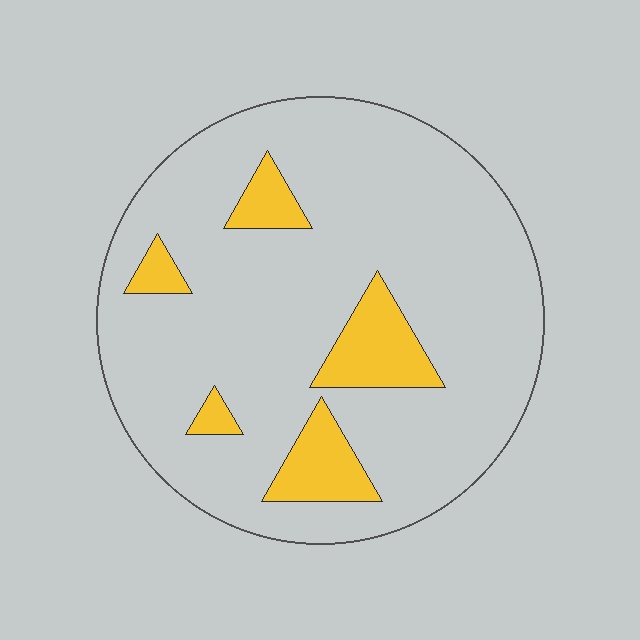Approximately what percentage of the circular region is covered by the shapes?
Approximately 15%.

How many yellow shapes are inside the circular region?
5.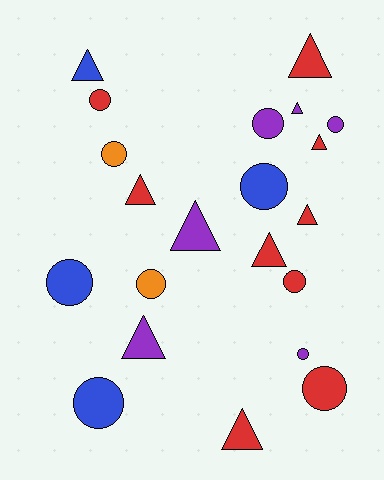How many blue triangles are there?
There is 1 blue triangle.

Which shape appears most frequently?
Circle, with 11 objects.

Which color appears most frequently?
Red, with 9 objects.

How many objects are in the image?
There are 21 objects.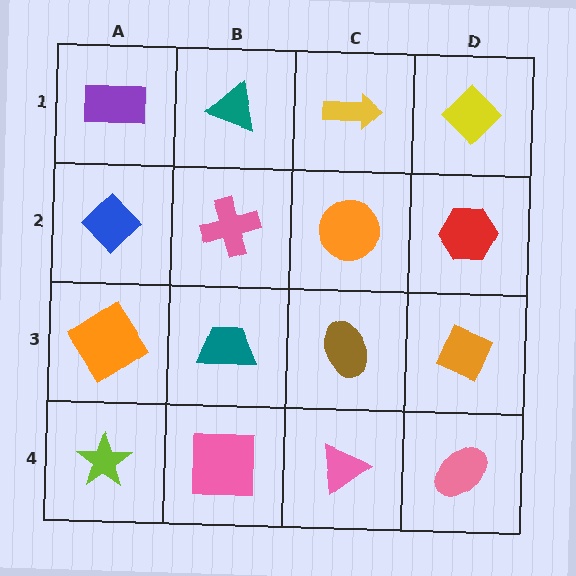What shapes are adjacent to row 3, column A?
A blue diamond (row 2, column A), a lime star (row 4, column A), a teal trapezoid (row 3, column B).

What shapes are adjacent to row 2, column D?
A yellow diamond (row 1, column D), an orange diamond (row 3, column D), an orange circle (row 2, column C).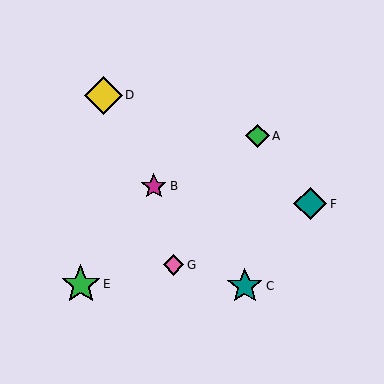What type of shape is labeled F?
Shape F is a teal diamond.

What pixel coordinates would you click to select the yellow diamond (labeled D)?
Click at (103, 95) to select the yellow diamond D.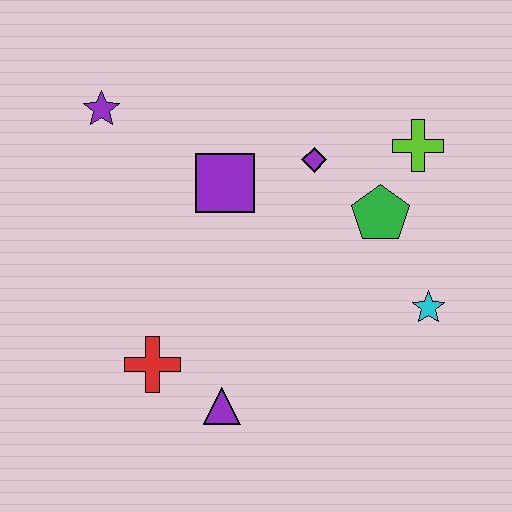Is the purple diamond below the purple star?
Yes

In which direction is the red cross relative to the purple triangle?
The red cross is to the left of the purple triangle.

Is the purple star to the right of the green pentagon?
No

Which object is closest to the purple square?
The purple diamond is closest to the purple square.